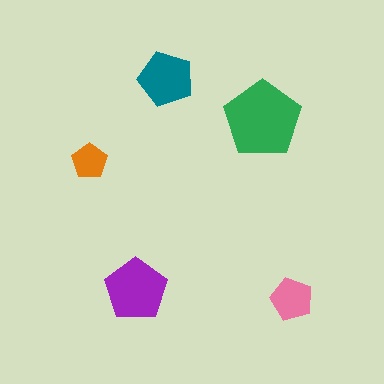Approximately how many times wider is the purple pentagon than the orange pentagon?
About 1.5 times wider.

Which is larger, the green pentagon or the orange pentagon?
The green one.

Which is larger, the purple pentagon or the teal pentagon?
The purple one.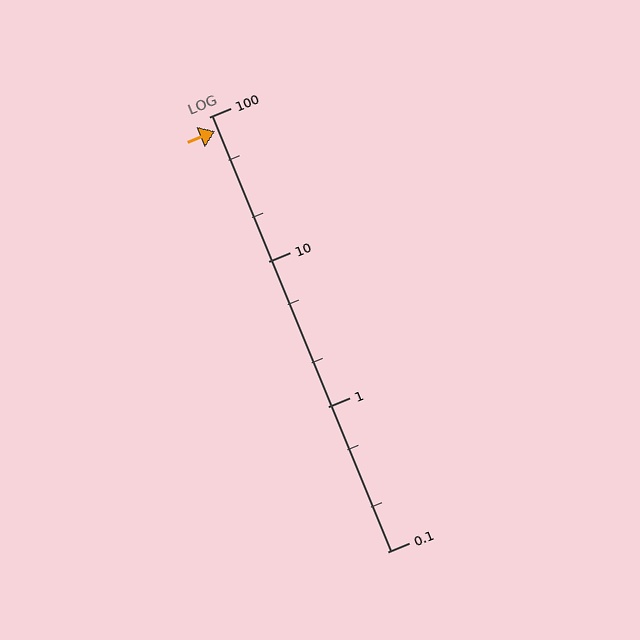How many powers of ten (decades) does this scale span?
The scale spans 3 decades, from 0.1 to 100.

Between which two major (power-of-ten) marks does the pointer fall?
The pointer is between 10 and 100.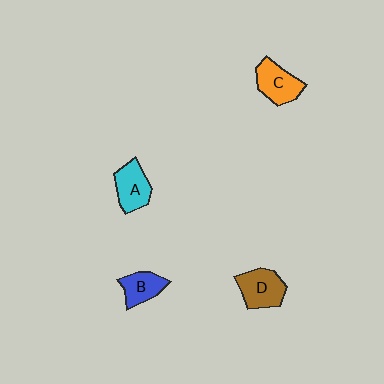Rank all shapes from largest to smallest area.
From largest to smallest: D (brown), C (orange), A (cyan), B (blue).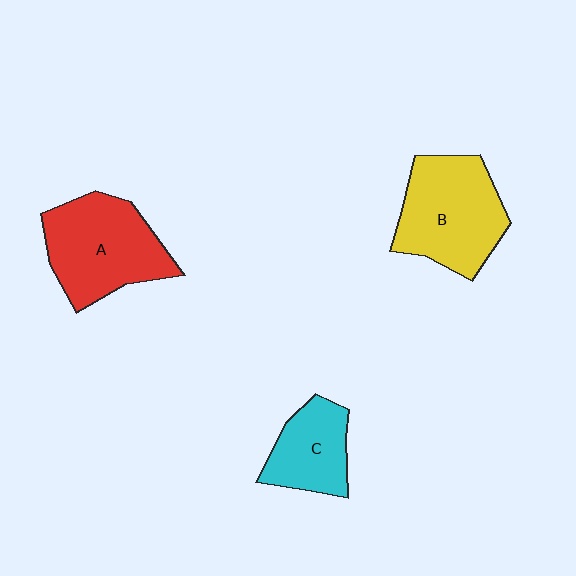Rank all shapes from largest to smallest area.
From largest to smallest: B (yellow), A (red), C (cyan).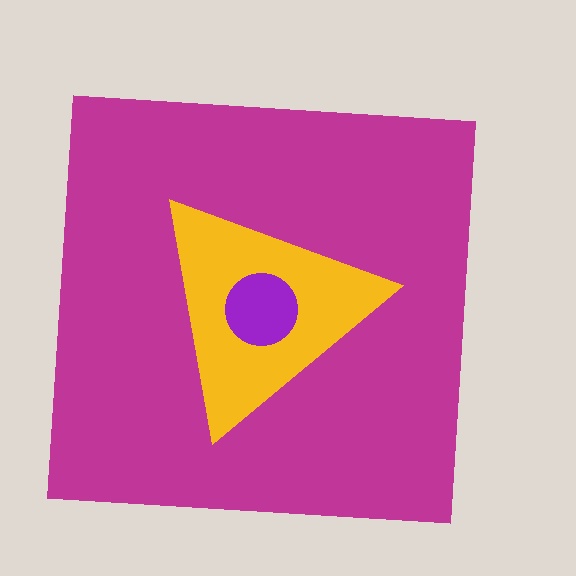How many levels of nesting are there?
3.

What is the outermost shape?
The magenta square.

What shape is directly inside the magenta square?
The yellow triangle.